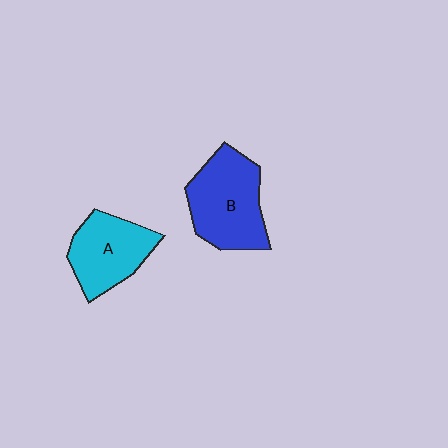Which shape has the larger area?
Shape B (blue).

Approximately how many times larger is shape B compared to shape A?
Approximately 1.2 times.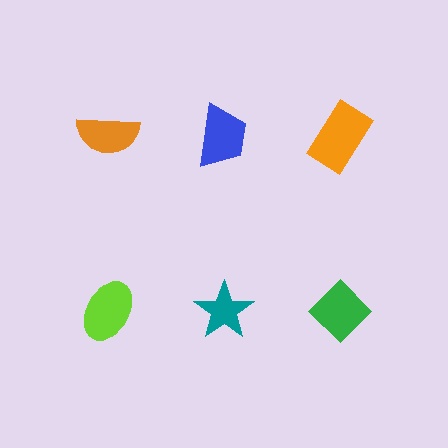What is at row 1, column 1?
An orange semicircle.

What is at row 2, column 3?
A green diamond.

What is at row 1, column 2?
A blue trapezoid.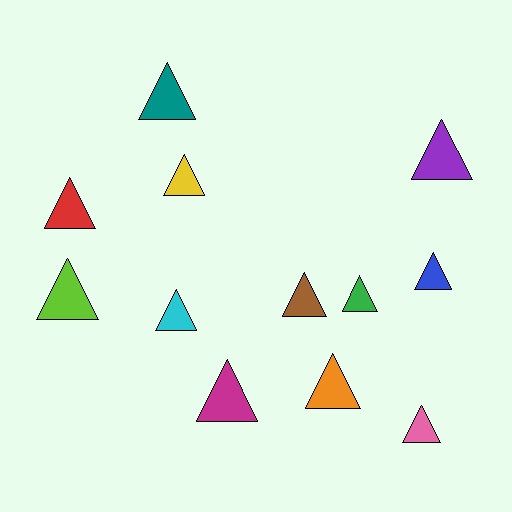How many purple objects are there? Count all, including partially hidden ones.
There is 1 purple object.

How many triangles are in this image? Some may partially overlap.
There are 12 triangles.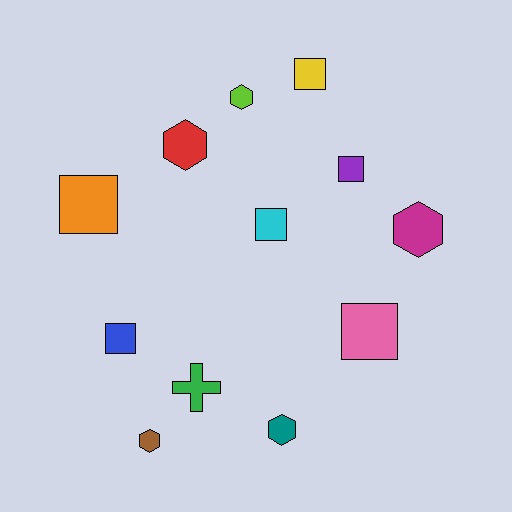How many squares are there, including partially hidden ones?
There are 6 squares.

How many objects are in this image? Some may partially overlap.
There are 12 objects.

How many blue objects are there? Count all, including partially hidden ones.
There is 1 blue object.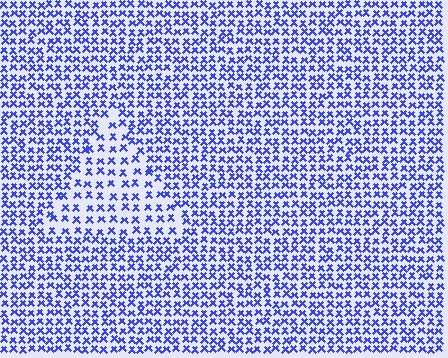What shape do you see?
I see a triangle.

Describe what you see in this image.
The image contains small blue elements arranged at two different densities. A triangle-shaped region is visible where the elements are less densely packed than the surrounding area.